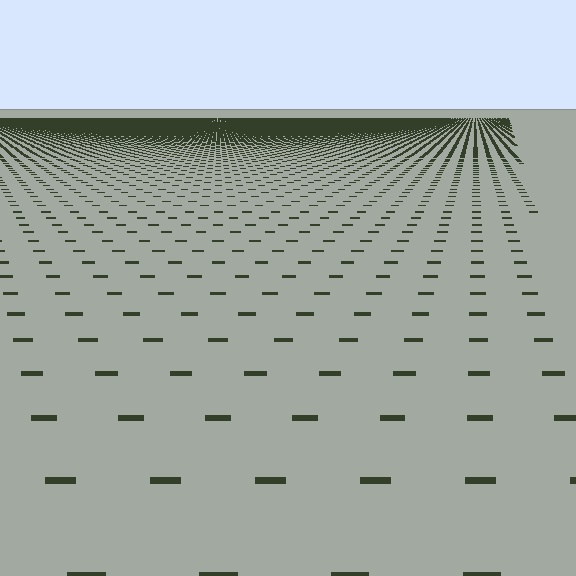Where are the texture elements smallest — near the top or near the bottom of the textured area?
Near the top.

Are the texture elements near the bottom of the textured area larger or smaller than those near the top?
Larger. Near the bottom, elements are closer to the viewer and appear at a bigger on-screen size.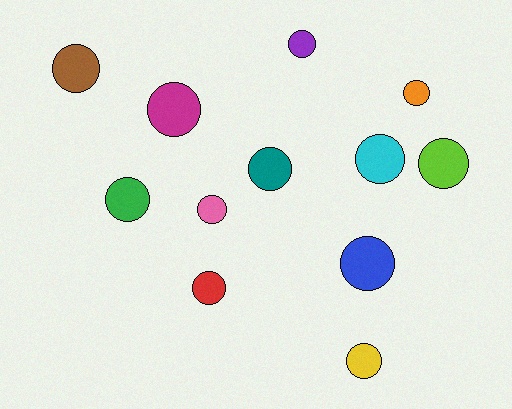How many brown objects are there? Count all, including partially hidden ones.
There is 1 brown object.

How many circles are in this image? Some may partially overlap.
There are 12 circles.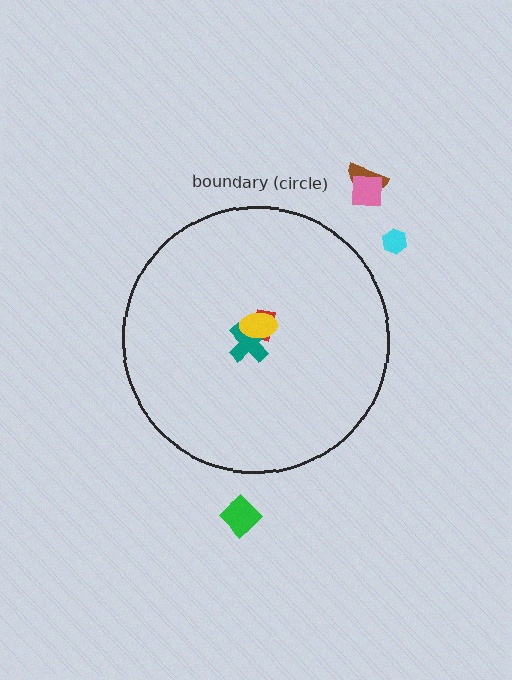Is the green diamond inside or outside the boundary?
Outside.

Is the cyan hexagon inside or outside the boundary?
Outside.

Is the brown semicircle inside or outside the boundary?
Outside.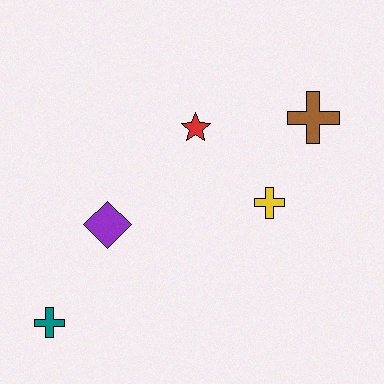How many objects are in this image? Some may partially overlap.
There are 5 objects.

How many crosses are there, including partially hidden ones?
There are 3 crosses.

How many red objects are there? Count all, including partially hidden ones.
There is 1 red object.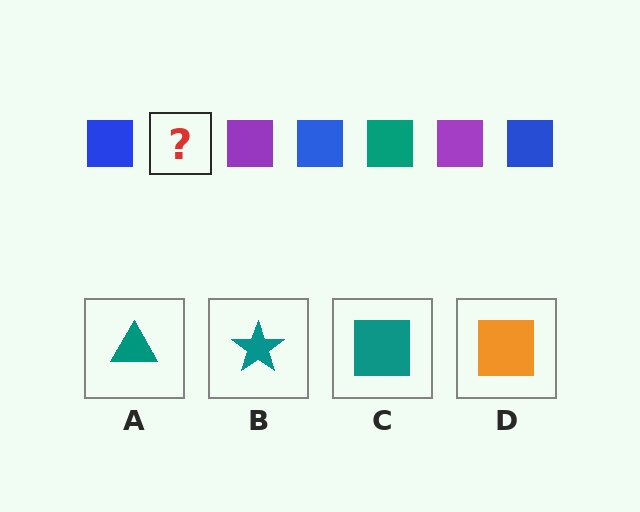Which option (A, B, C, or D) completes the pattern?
C.